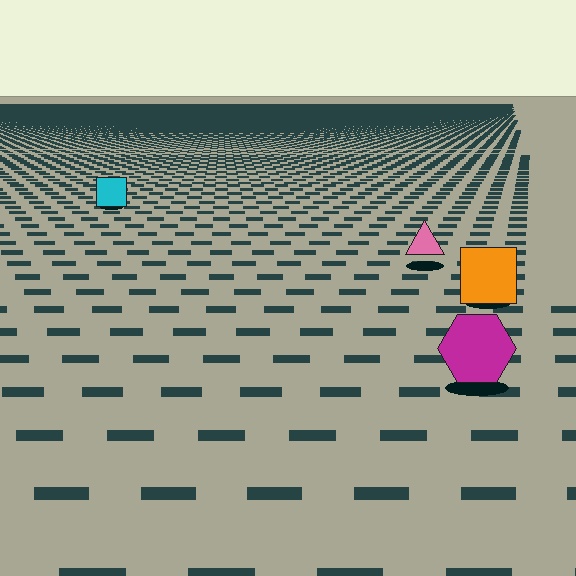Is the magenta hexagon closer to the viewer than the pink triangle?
Yes. The magenta hexagon is closer — you can tell from the texture gradient: the ground texture is coarser near it.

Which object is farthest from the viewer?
The cyan square is farthest from the viewer. It appears smaller and the ground texture around it is denser.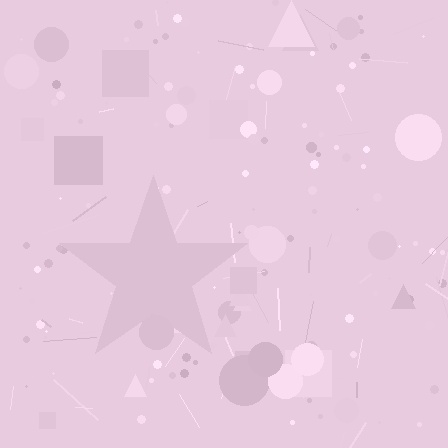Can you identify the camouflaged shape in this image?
The camouflaged shape is a star.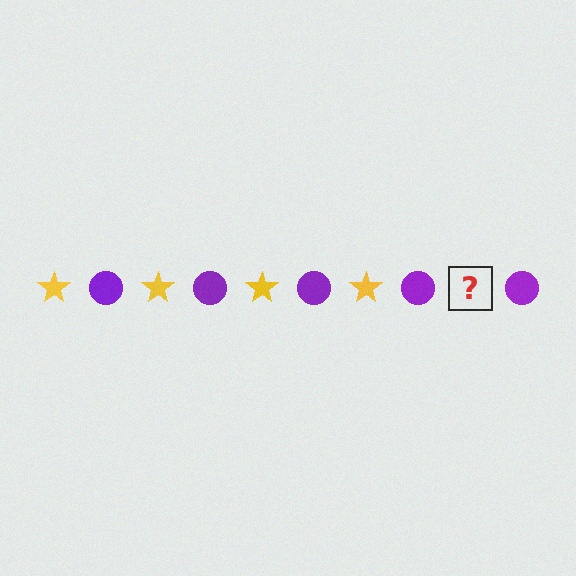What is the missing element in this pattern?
The missing element is a yellow star.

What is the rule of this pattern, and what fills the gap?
The rule is that the pattern alternates between yellow star and purple circle. The gap should be filled with a yellow star.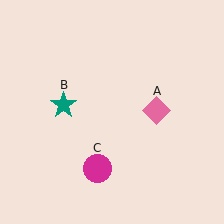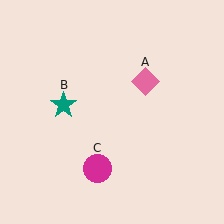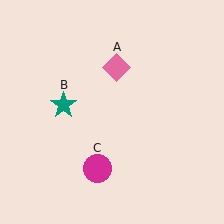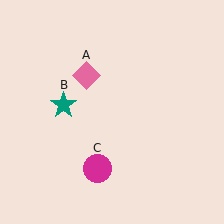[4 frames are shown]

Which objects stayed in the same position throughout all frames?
Teal star (object B) and magenta circle (object C) remained stationary.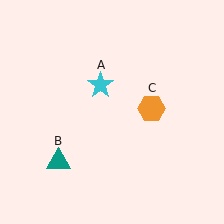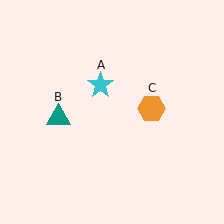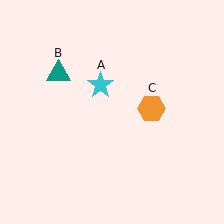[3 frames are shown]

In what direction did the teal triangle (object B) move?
The teal triangle (object B) moved up.